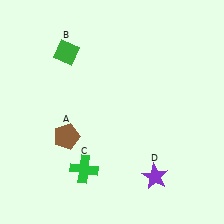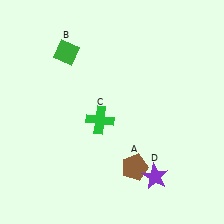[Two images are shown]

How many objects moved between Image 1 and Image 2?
2 objects moved between the two images.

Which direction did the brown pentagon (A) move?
The brown pentagon (A) moved right.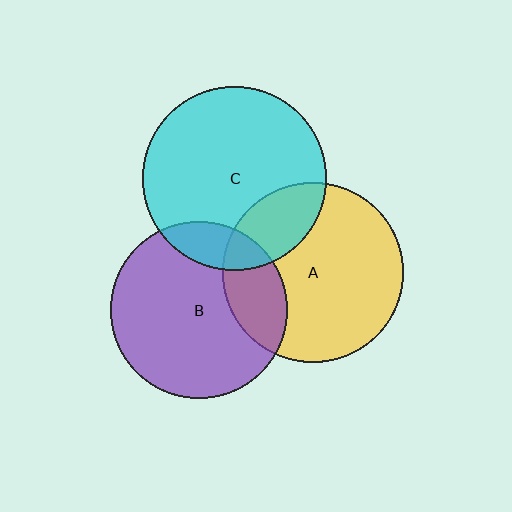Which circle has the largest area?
Circle C (cyan).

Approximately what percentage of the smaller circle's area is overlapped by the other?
Approximately 15%.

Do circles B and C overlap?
Yes.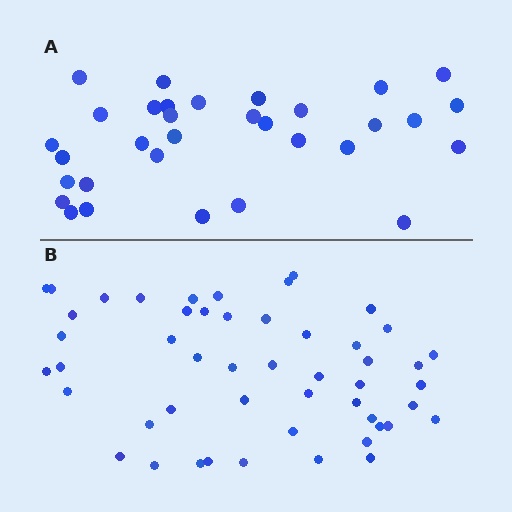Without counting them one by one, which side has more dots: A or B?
Region B (the bottom region) has more dots.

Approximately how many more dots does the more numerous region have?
Region B has approximately 20 more dots than region A.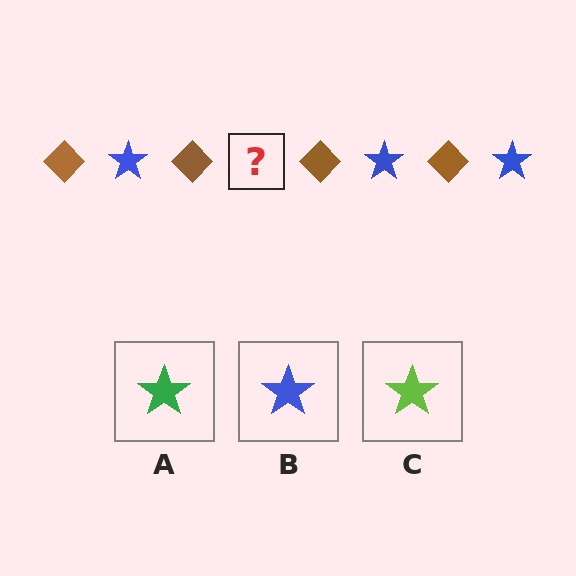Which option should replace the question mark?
Option B.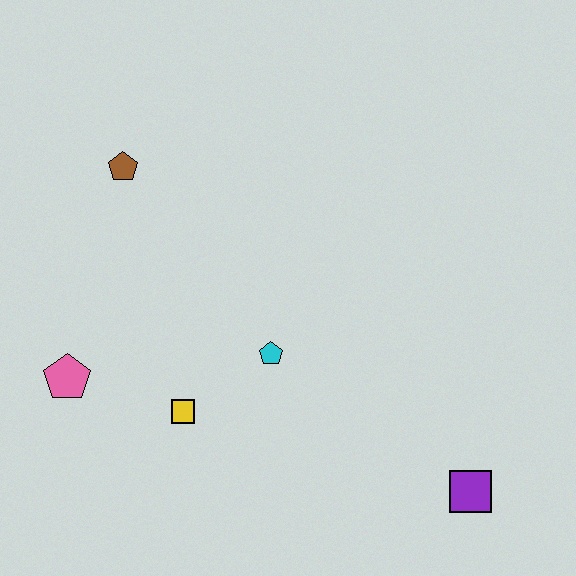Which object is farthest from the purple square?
The brown pentagon is farthest from the purple square.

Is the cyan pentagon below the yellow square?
No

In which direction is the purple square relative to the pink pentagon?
The purple square is to the right of the pink pentagon.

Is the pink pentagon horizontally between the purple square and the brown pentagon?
No